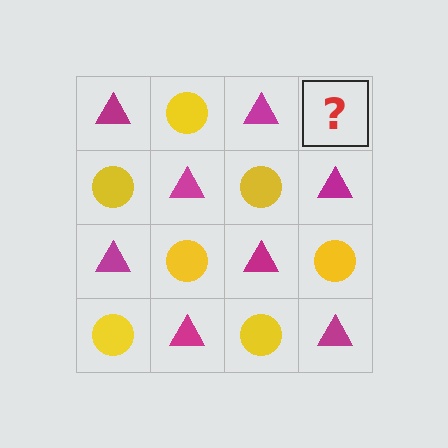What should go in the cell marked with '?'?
The missing cell should contain a yellow circle.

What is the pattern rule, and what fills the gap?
The rule is that it alternates magenta triangle and yellow circle in a checkerboard pattern. The gap should be filled with a yellow circle.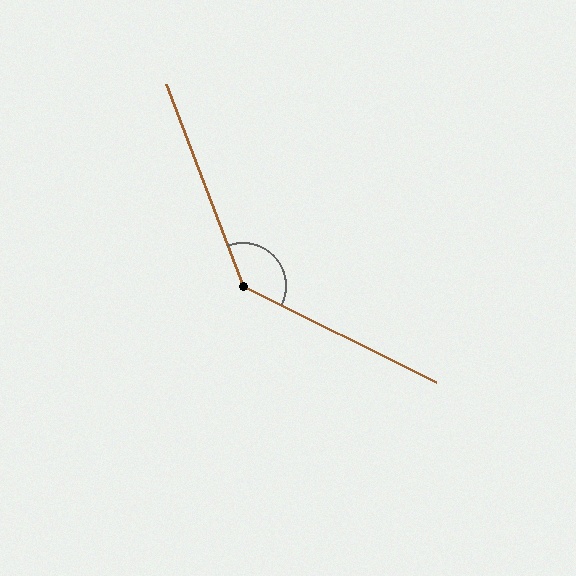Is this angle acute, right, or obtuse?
It is obtuse.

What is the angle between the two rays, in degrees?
Approximately 137 degrees.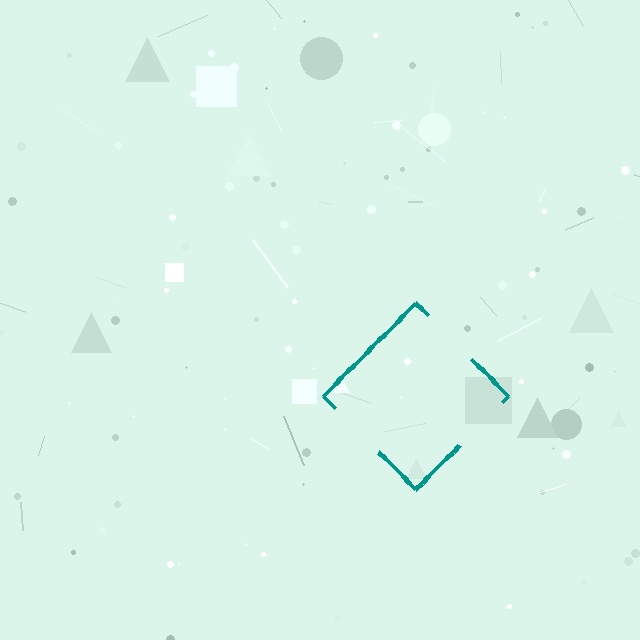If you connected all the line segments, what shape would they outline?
They would outline a diamond.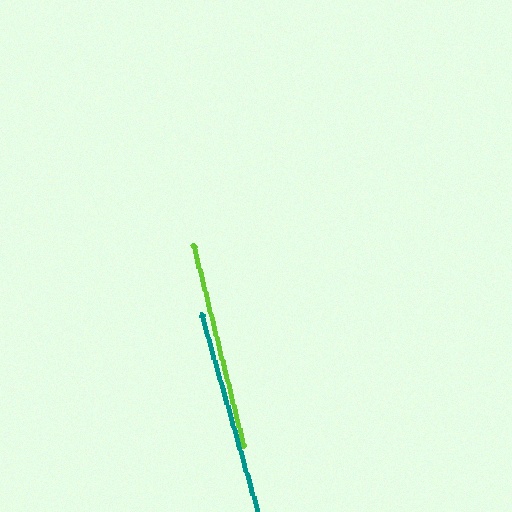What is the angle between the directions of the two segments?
Approximately 2 degrees.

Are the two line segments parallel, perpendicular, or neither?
Parallel — their directions differ by only 1.8°.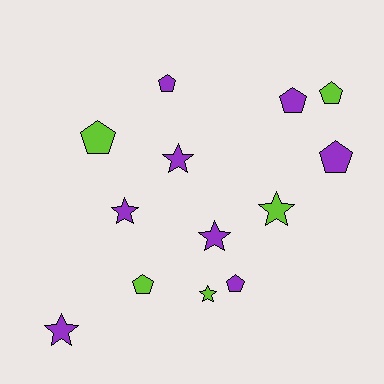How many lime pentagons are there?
There are 3 lime pentagons.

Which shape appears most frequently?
Pentagon, with 7 objects.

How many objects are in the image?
There are 13 objects.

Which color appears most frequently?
Purple, with 8 objects.